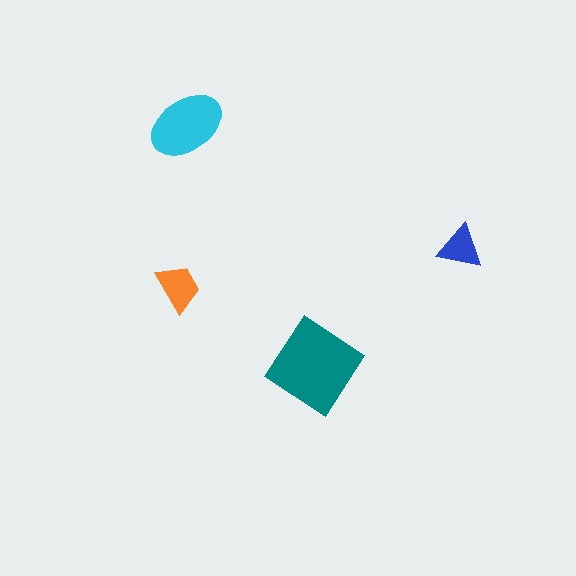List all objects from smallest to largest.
The blue triangle, the orange trapezoid, the cyan ellipse, the teal diamond.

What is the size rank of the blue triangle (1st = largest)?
4th.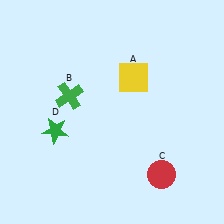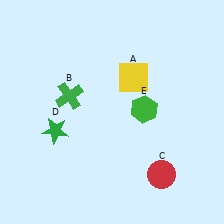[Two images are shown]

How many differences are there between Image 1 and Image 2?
There is 1 difference between the two images.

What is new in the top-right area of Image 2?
A green hexagon (E) was added in the top-right area of Image 2.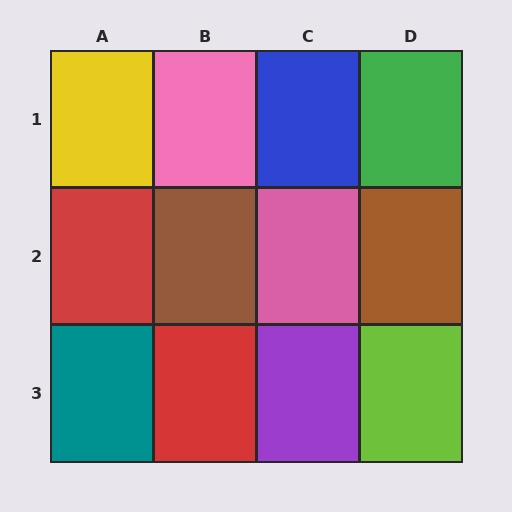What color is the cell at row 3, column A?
Teal.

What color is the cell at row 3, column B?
Red.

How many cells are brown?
2 cells are brown.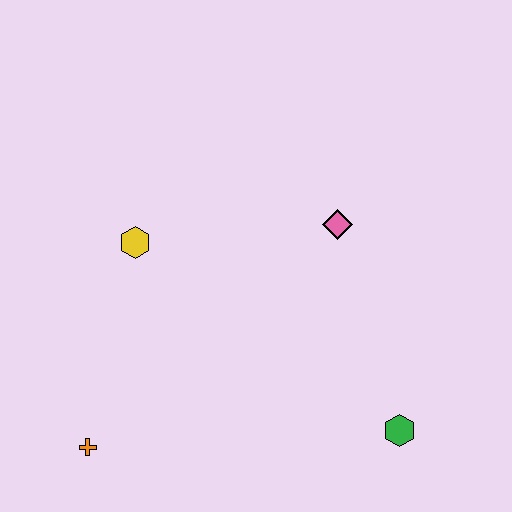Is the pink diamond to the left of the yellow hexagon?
No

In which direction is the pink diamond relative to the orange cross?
The pink diamond is to the right of the orange cross.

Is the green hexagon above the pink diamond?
No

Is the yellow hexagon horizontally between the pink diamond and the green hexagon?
No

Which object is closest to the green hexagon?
The pink diamond is closest to the green hexagon.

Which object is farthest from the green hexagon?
The yellow hexagon is farthest from the green hexagon.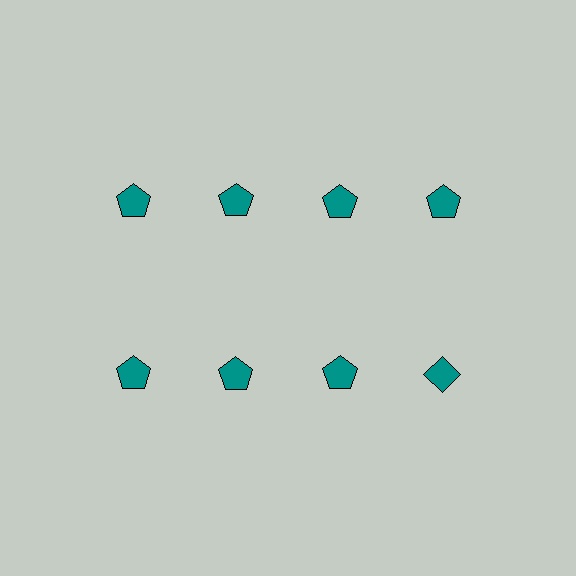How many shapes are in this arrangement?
There are 8 shapes arranged in a grid pattern.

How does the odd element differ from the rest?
It has a different shape: diamond instead of pentagon.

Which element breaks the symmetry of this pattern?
The teal diamond in the second row, second from right column breaks the symmetry. All other shapes are teal pentagons.